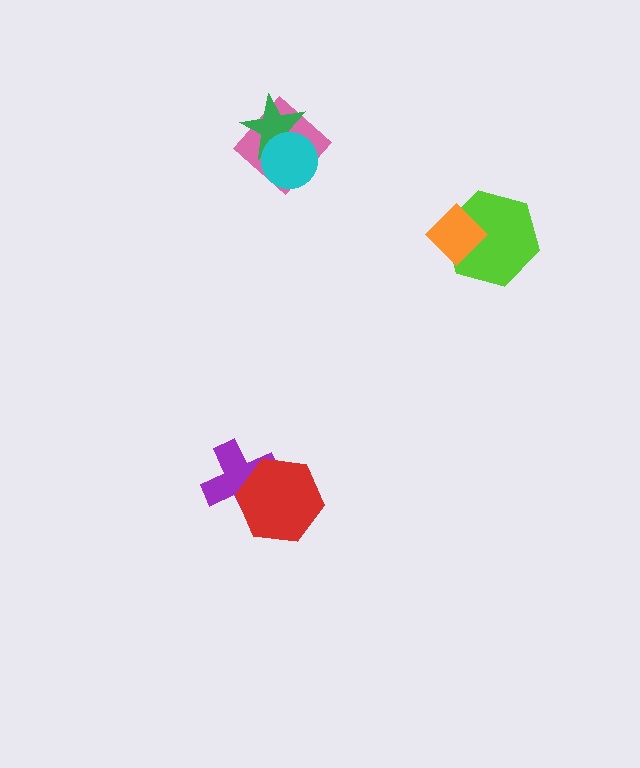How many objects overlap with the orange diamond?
1 object overlaps with the orange diamond.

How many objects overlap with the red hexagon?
1 object overlaps with the red hexagon.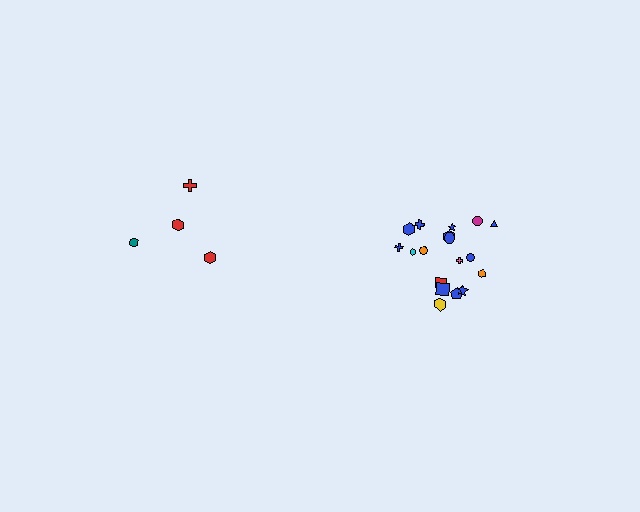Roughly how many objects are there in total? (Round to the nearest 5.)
Roughly 20 objects in total.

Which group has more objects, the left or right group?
The right group.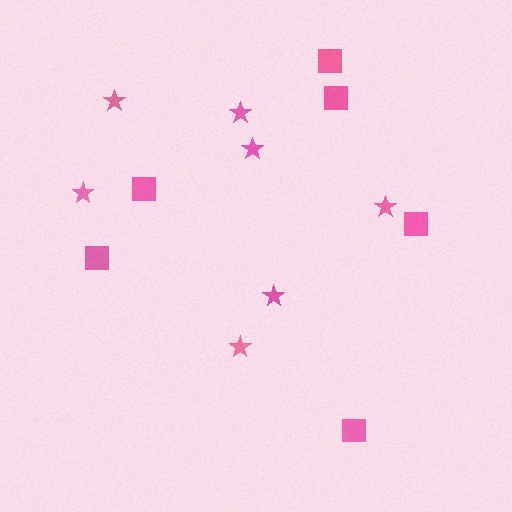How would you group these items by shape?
There are 2 groups: one group of stars (7) and one group of squares (6).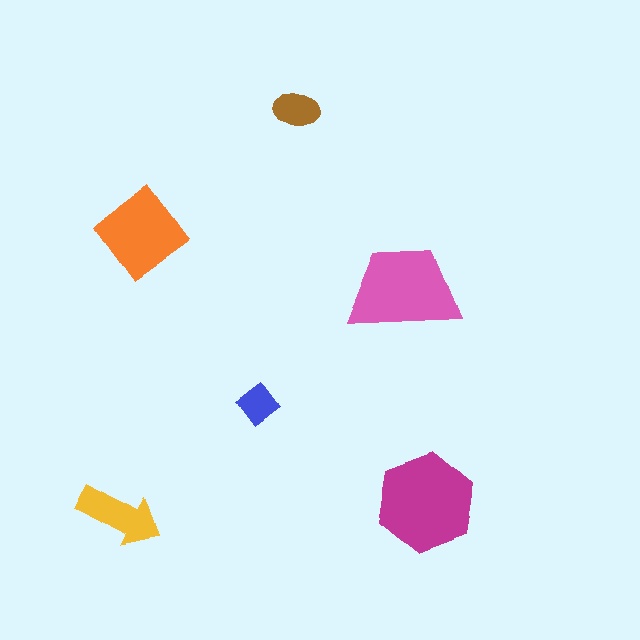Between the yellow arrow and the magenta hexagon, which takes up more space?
The magenta hexagon.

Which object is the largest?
The magenta hexagon.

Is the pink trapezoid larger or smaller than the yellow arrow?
Larger.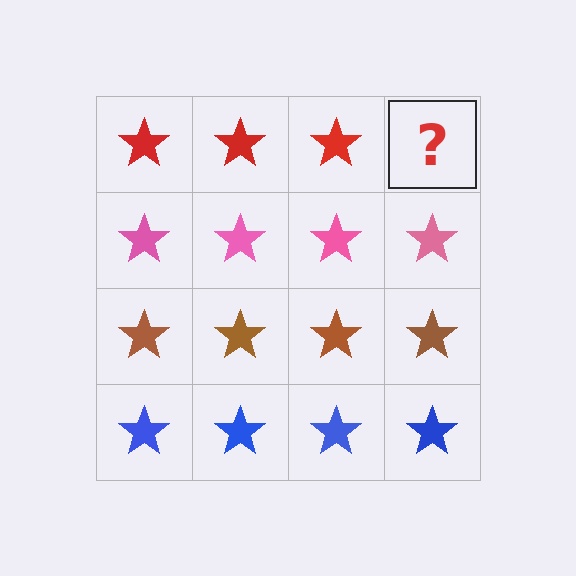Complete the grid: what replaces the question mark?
The question mark should be replaced with a red star.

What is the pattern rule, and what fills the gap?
The rule is that each row has a consistent color. The gap should be filled with a red star.